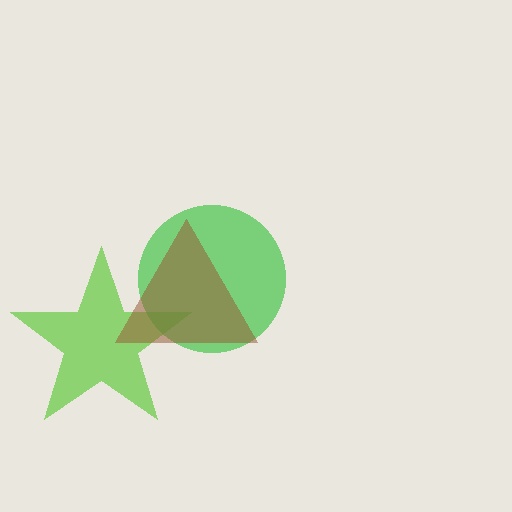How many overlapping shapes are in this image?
There are 3 overlapping shapes in the image.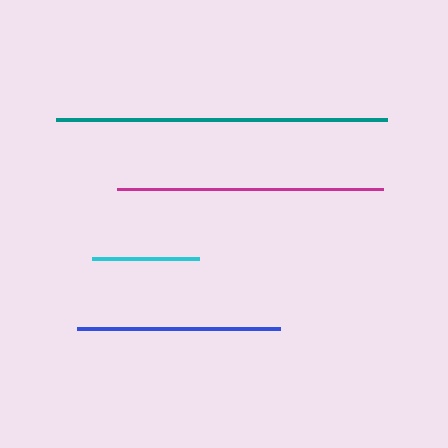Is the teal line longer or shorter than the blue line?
The teal line is longer than the blue line.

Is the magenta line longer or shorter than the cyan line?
The magenta line is longer than the cyan line.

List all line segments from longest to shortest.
From longest to shortest: teal, magenta, blue, cyan.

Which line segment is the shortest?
The cyan line is the shortest at approximately 106 pixels.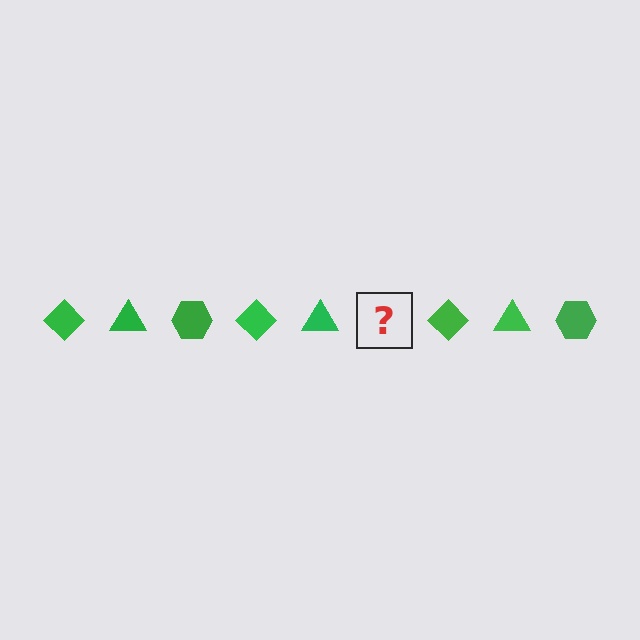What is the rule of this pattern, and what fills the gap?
The rule is that the pattern cycles through diamond, triangle, hexagon shapes in green. The gap should be filled with a green hexagon.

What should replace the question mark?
The question mark should be replaced with a green hexagon.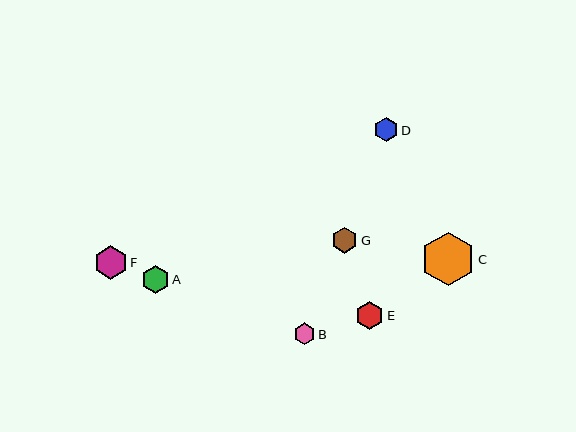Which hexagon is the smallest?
Hexagon B is the smallest with a size of approximately 22 pixels.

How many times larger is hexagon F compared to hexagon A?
Hexagon F is approximately 1.2 times the size of hexagon A.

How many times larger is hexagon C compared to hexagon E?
Hexagon C is approximately 1.9 times the size of hexagon E.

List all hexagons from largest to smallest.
From largest to smallest: C, F, E, A, G, D, B.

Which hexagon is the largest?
Hexagon C is the largest with a size of approximately 54 pixels.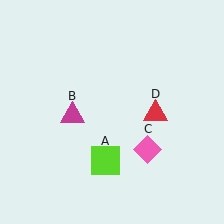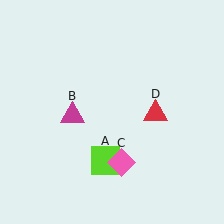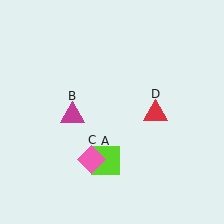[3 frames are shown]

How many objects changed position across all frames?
1 object changed position: pink diamond (object C).